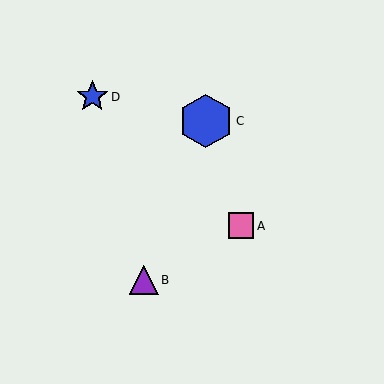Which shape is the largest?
The blue hexagon (labeled C) is the largest.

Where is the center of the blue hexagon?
The center of the blue hexagon is at (206, 121).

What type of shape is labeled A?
Shape A is a pink square.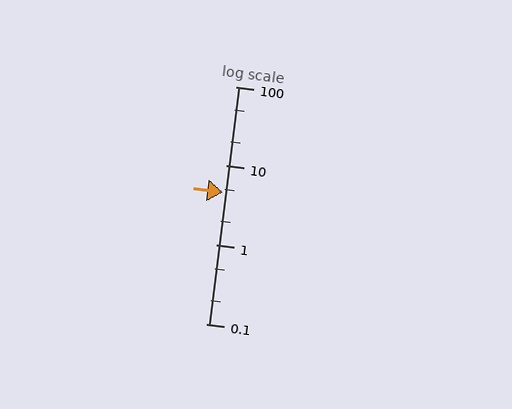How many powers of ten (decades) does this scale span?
The scale spans 3 decades, from 0.1 to 100.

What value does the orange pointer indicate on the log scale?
The pointer indicates approximately 4.6.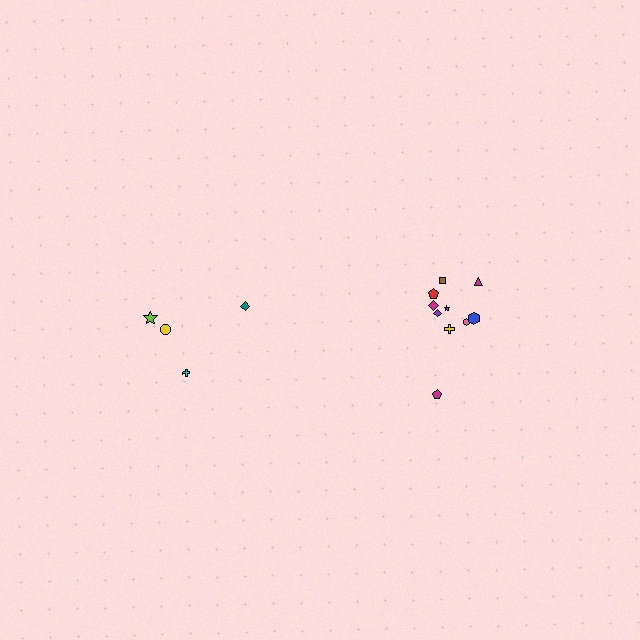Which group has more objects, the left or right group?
The right group.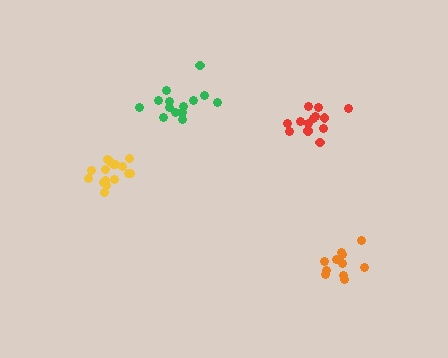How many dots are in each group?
Group 1: 13 dots, Group 2: 11 dots, Group 3: 16 dots, Group 4: 14 dots (54 total).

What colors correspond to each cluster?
The clusters are colored: red, orange, yellow, green.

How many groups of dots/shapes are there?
There are 4 groups.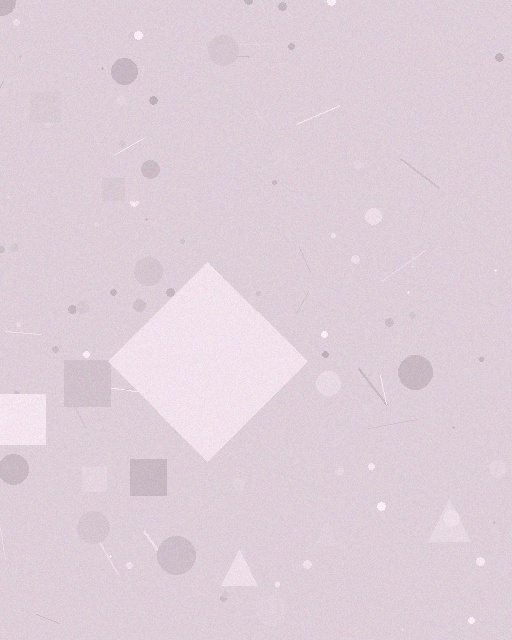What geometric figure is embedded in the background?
A diamond is embedded in the background.